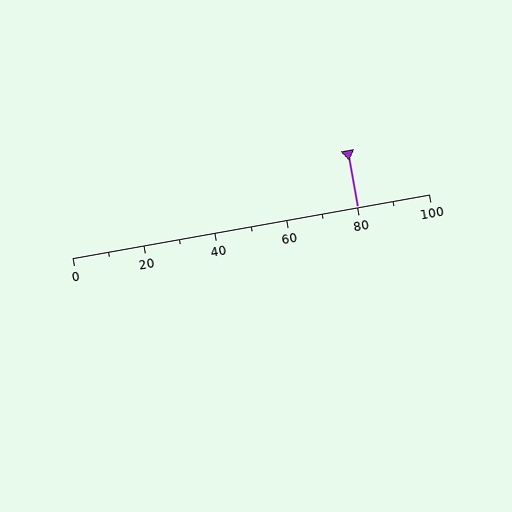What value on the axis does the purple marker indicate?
The marker indicates approximately 80.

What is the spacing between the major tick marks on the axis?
The major ticks are spaced 20 apart.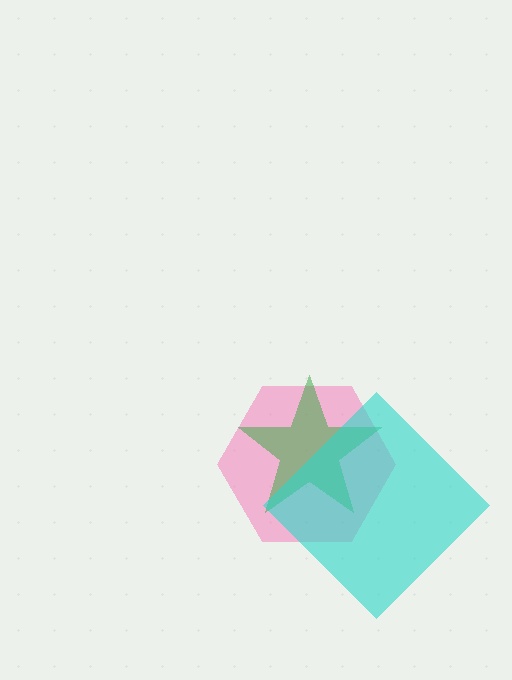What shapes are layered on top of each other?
The layered shapes are: a pink hexagon, a green star, a cyan diamond.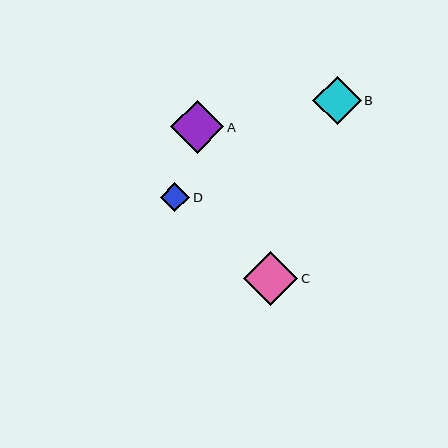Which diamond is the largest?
Diamond C is the largest with a size of approximately 55 pixels.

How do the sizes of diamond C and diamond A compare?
Diamond C and diamond A are approximately the same size.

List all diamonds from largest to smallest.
From largest to smallest: C, A, B, D.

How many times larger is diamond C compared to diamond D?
Diamond C is approximately 1.9 times the size of diamond D.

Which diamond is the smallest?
Diamond D is the smallest with a size of approximately 29 pixels.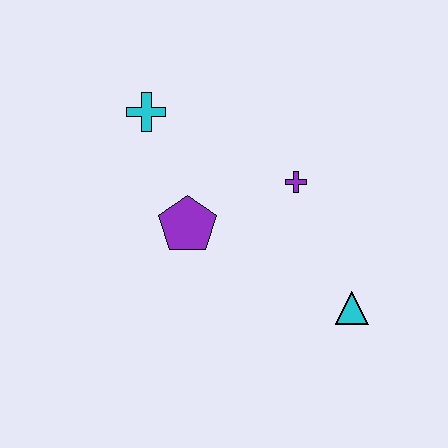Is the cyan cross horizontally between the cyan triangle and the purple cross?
No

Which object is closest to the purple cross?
The purple pentagon is closest to the purple cross.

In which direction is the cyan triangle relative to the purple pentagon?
The cyan triangle is to the right of the purple pentagon.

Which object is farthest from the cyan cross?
The cyan triangle is farthest from the cyan cross.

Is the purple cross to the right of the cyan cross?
Yes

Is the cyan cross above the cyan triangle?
Yes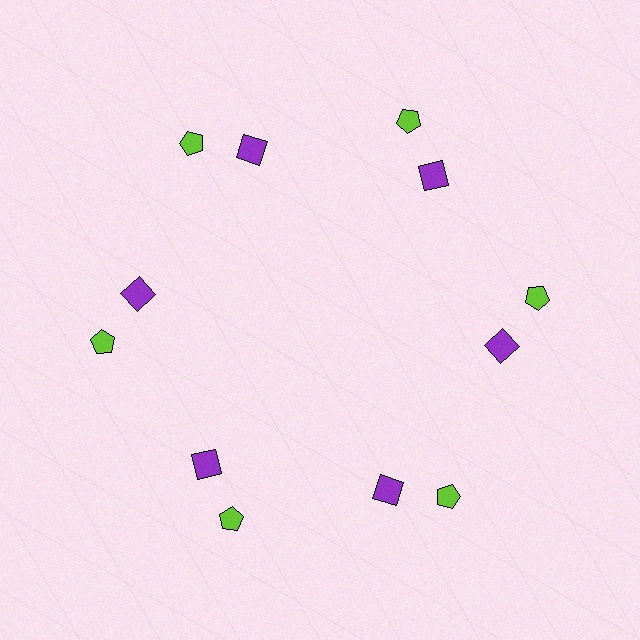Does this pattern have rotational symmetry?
Yes, this pattern has 6-fold rotational symmetry. It looks the same after rotating 60 degrees around the center.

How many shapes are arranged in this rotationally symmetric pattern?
There are 12 shapes, arranged in 6 groups of 2.